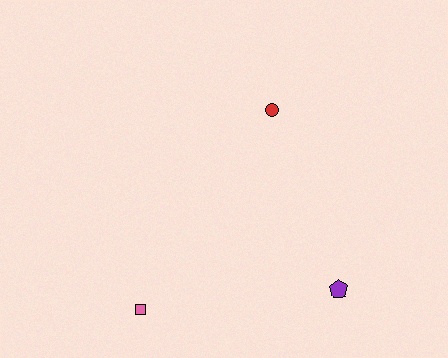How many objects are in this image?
There are 3 objects.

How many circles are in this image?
There is 1 circle.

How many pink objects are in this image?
There is 1 pink object.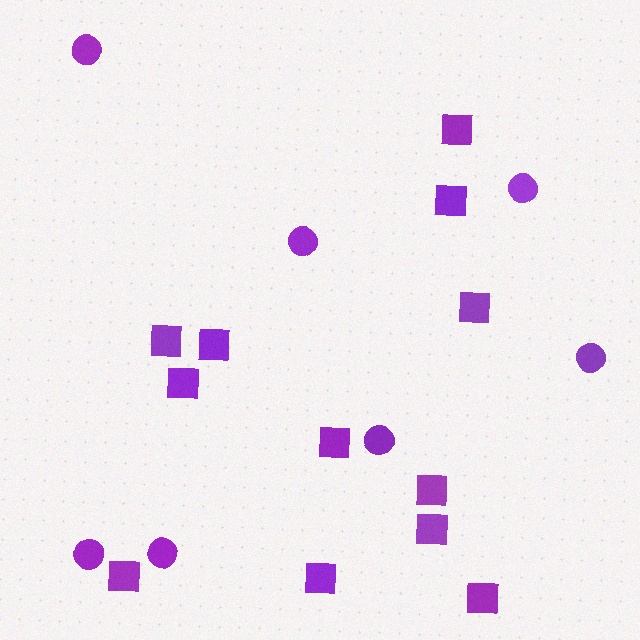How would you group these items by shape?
There are 2 groups: one group of squares (12) and one group of circles (7).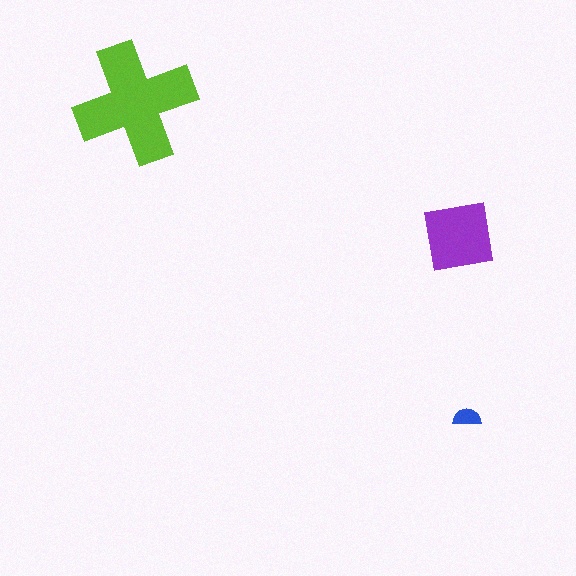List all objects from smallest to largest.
The blue semicircle, the purple square, the lime cross.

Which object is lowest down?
The blue semicircle is bottommost.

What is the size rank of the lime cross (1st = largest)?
1st.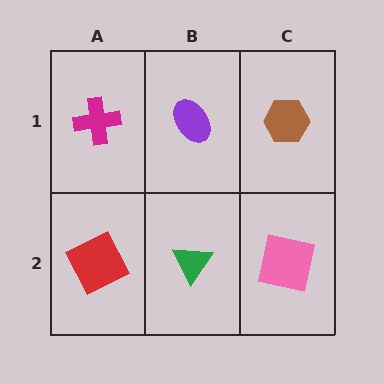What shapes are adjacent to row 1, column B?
A green triangle (row 2, column B), a magenta cross (row 1, column A), a brown hexagon (row 1, column C).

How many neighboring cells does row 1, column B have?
3.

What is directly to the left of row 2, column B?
A red square.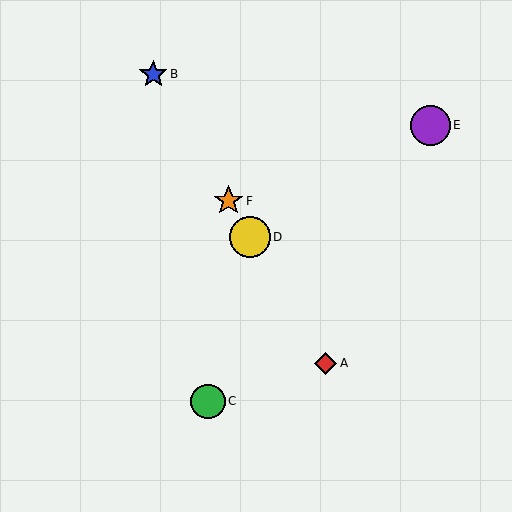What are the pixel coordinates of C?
Object C is at (208, 401).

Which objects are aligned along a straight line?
Objects A, B, D, F are aligned along a straight line.